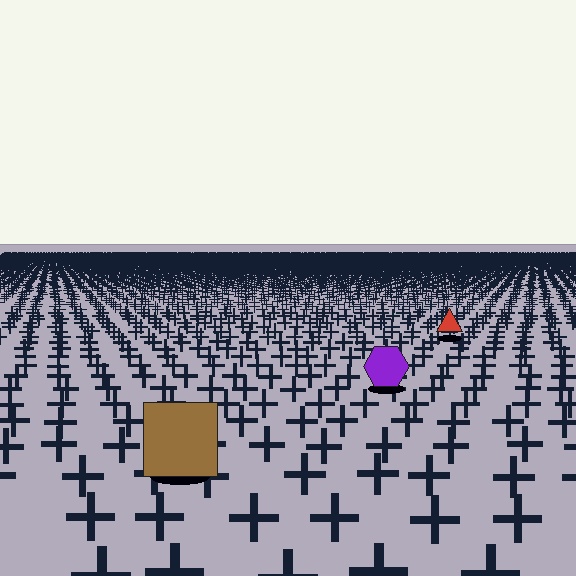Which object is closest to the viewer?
The brown square is closest. The texture marks near it are larger and more spread out.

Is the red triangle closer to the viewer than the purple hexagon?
No. The purple hexagon is closer — you can tell from the texture gradient: the ground texture is coarser near it.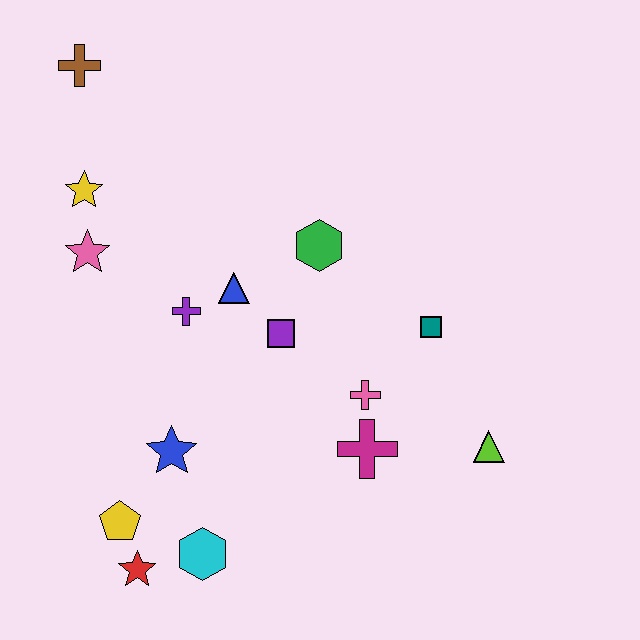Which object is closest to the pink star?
The yellow star is closest to the pink star.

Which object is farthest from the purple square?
The brown cross is farthest from the purple square.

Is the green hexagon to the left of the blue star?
No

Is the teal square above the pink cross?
Yes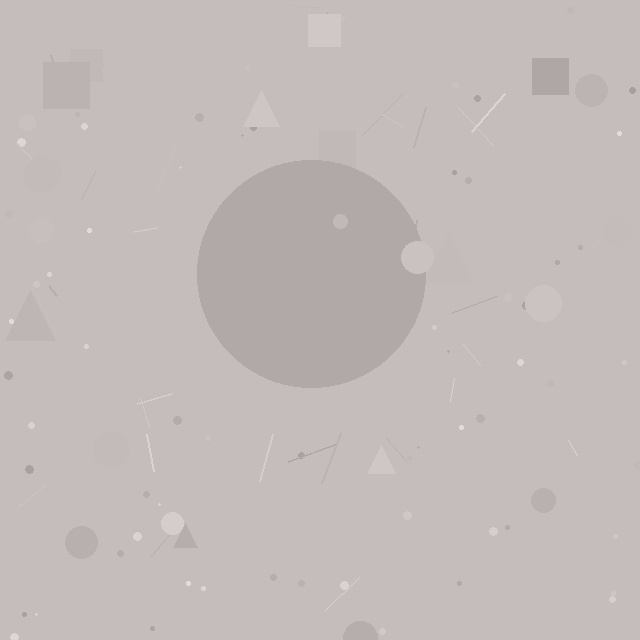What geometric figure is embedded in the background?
A circle is embedded in the background.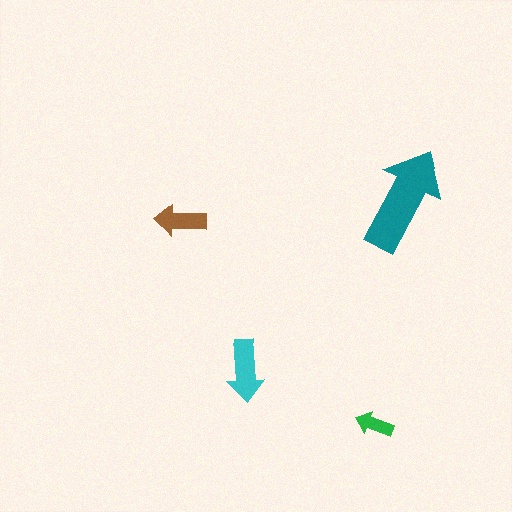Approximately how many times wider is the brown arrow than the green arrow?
About 1.5 times wider.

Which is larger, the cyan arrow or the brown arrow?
The cyan one.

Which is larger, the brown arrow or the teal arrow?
The teal one.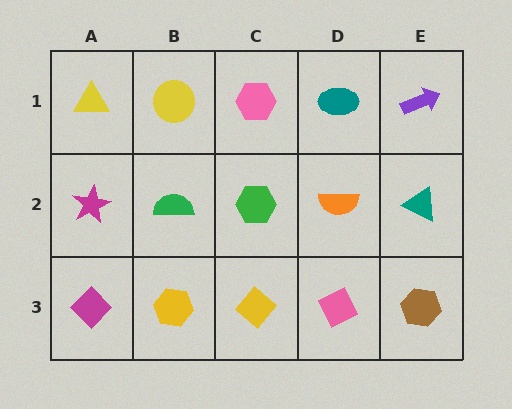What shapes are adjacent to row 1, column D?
An orange semicircle (row 2, column D), a pink hexagon (row 1, column C), a purple arrow (row 1, column E).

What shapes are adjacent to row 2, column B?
A yellow circle (row 1, column B), a yellow hexagon (row 3, column B), a magenta star (row 2, column A), a green hexagon (row 2, column C).